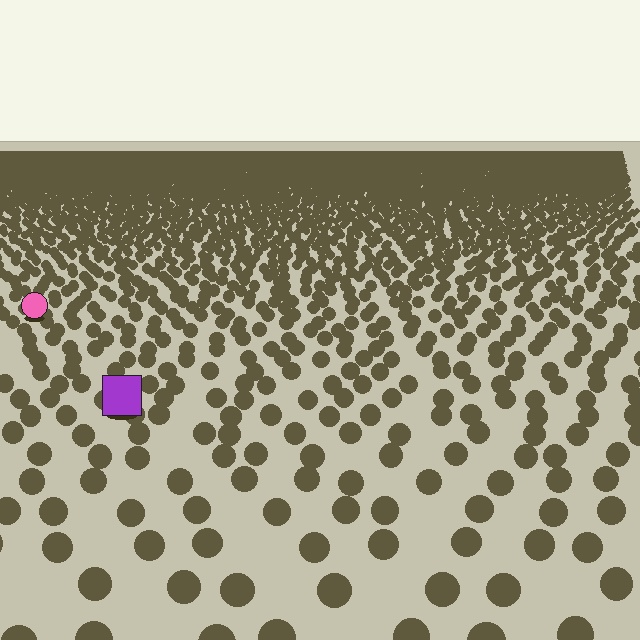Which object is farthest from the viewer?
The pink circle is farthest from the viewer. It appears smaller and the ground texture around it is denser.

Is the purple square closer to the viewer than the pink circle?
Yes. The purple square is closer — you can tell from the texture gradient: the ground texture is coarser near it.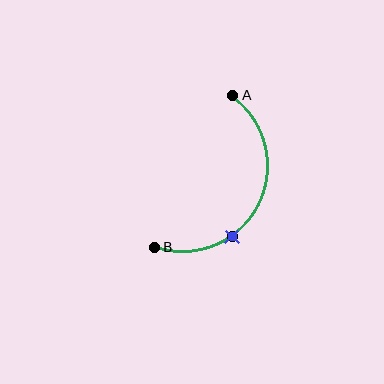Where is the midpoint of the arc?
The arc midpoint is the point on the curve farthest from the straight line joining A and B. It sits to the right of that line.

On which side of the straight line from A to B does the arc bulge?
The arc bulges to the right of the straight line connecting A and B.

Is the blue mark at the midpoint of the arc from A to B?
No. The blue mark lies on the arc but is closer to endpoint B. The arc midpoint would be at the point on the curve equidistant along the arc from both A and B.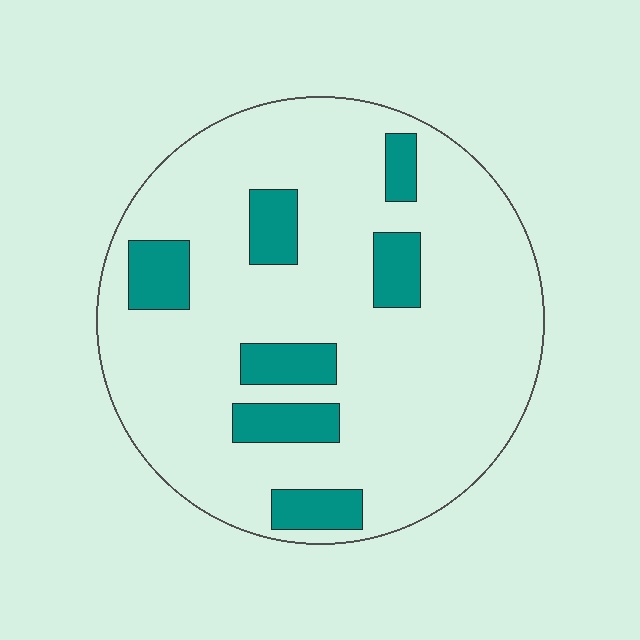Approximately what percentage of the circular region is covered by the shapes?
Approximately 15%.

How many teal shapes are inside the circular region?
7.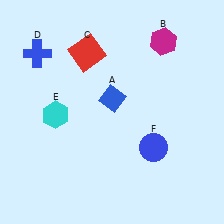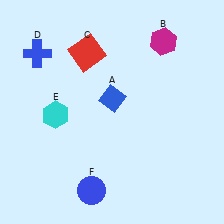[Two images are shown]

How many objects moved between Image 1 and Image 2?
1 object moved between the two images.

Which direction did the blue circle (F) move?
The blue circle (F) moved left.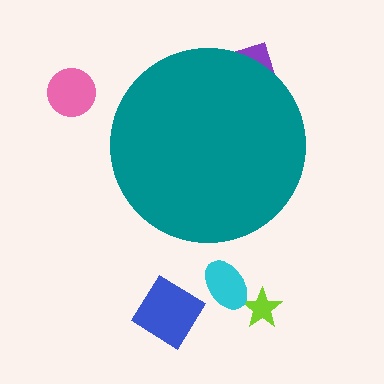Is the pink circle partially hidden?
No, the pink circle is fully visible.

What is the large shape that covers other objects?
A teal circle.